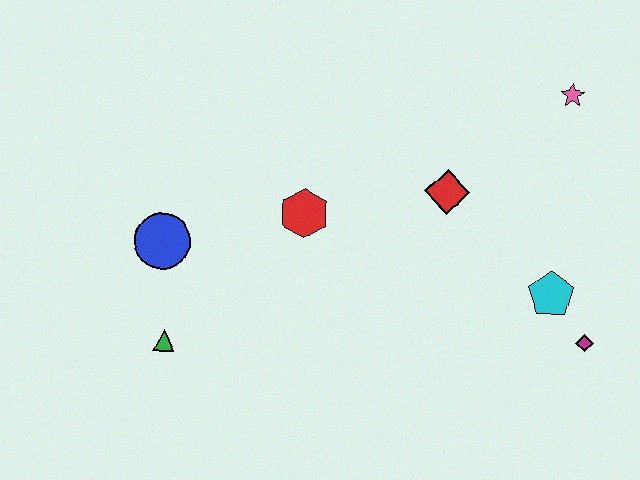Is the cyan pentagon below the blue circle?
Yes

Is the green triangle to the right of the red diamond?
No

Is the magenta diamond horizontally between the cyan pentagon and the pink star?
No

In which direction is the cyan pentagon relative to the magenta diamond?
The cyan pentagon is above the magenta diamond.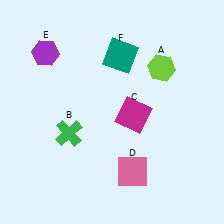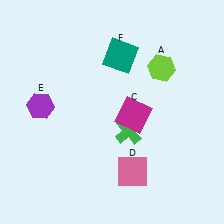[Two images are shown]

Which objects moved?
The objects that moved are: the green cross (B), the purple hexagon (E).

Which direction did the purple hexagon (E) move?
The purple hexagon (E) moved down.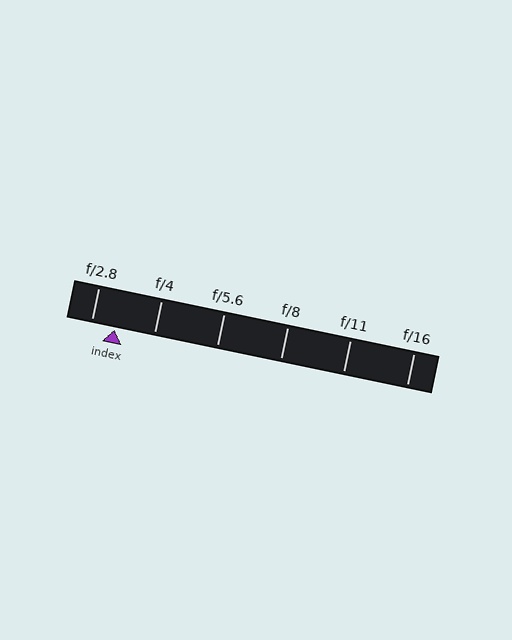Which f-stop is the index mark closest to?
The index mark is closest to f/2.8.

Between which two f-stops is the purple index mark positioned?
The index mark is between f/2.8 and f/4.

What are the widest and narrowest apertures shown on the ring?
The widest aperture shown is f/2.8 and the narrowest is f/16.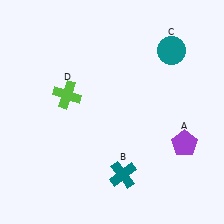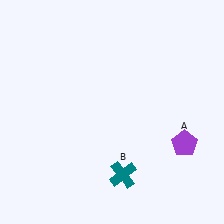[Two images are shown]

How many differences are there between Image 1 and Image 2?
There are 2 differences between the two images.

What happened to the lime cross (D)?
The lime cross (D) was removed in Image 2. It was in the top-left area of Image 1.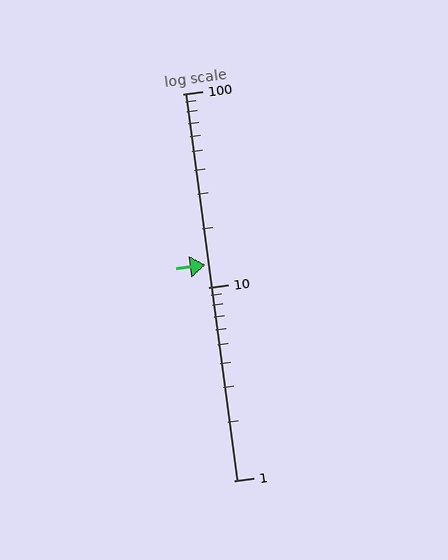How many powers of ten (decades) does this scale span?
The scale spans 2 decades, from 1 to 100.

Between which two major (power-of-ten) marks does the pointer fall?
The pointer is between 10 and 100.